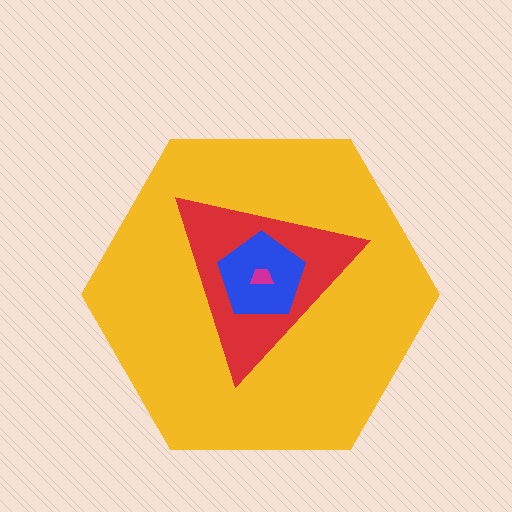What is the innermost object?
The magenta trapezoid.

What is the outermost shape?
The yellow hexagon.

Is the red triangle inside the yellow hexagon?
Yes.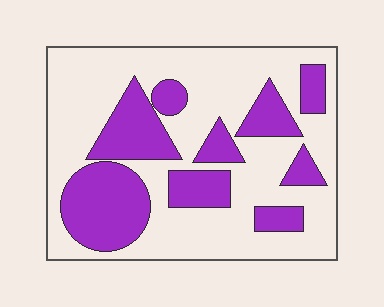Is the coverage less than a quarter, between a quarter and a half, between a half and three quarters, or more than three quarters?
Between a quarter and a half.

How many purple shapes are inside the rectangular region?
9.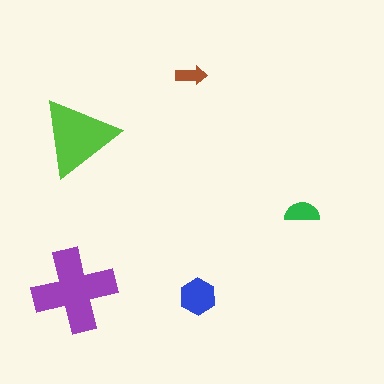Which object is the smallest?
The brown arrow.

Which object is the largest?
The purple cross.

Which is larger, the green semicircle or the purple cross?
The purple cross.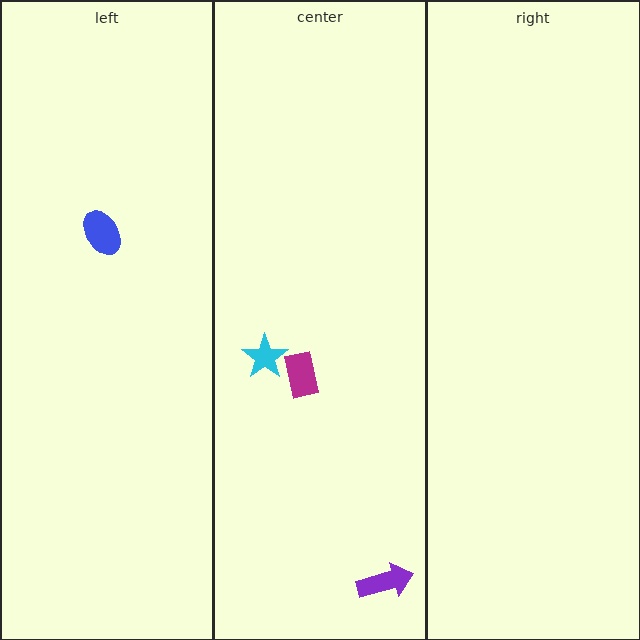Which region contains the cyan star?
The center region.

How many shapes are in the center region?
3.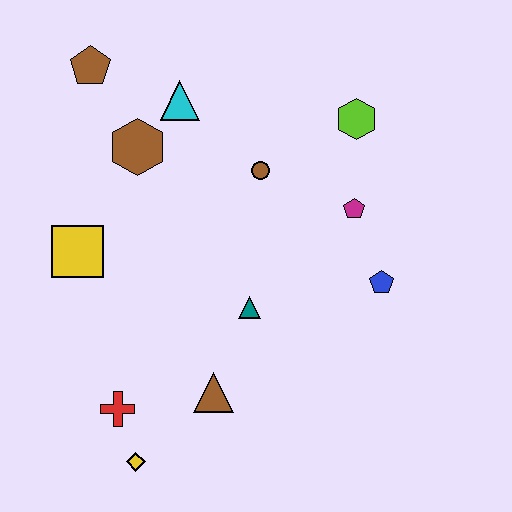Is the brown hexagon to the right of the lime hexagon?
No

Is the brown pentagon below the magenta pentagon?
No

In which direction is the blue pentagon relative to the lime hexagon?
The blue pentagon is below the lime hexagon.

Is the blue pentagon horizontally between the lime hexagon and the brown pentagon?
No